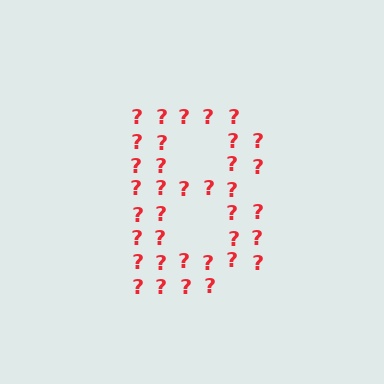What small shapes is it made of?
It is made of small question marks.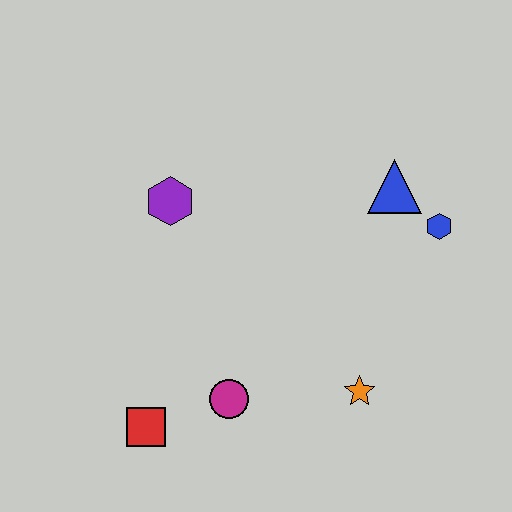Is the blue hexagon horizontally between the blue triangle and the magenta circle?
No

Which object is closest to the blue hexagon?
The blue triangle is closest to the blue hexagon.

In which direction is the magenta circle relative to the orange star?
The magenta circle is to the left of the orange star.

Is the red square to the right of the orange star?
No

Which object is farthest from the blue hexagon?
The red square is farthest from the blue hexagon.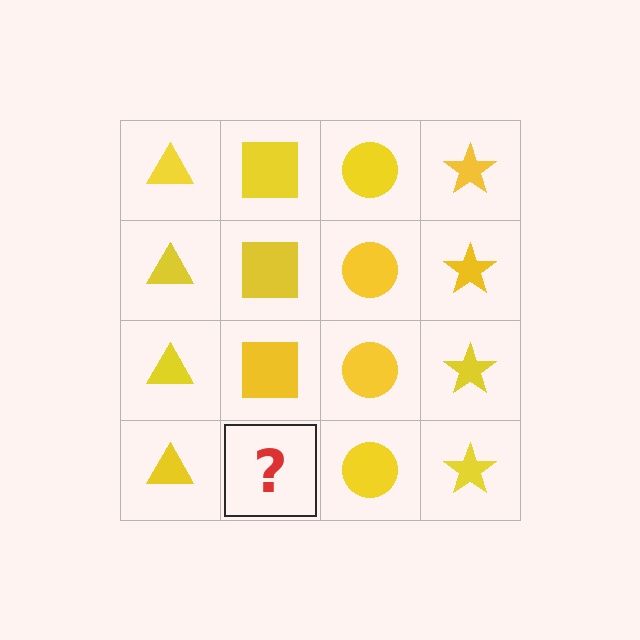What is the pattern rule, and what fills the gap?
The rule is that each column has a consistent shape. The gap should be filled with a yellow square.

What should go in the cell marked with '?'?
The missing cell should contain a yellow square.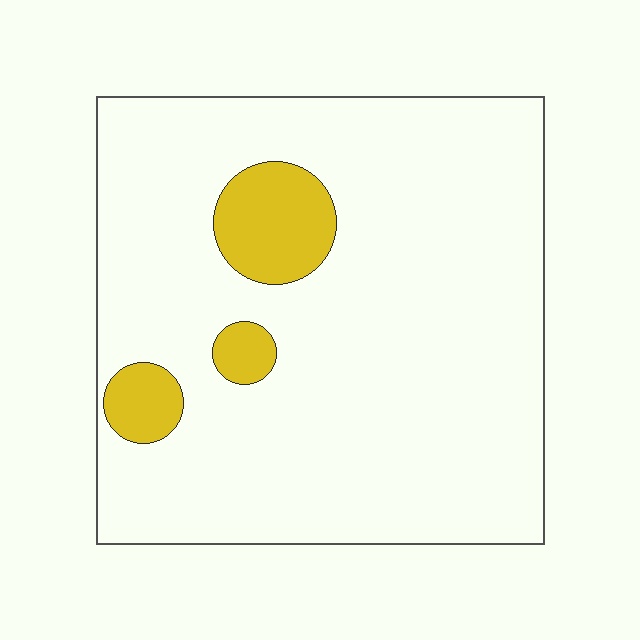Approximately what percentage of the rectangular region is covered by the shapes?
Approximately 10%.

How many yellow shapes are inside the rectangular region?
3.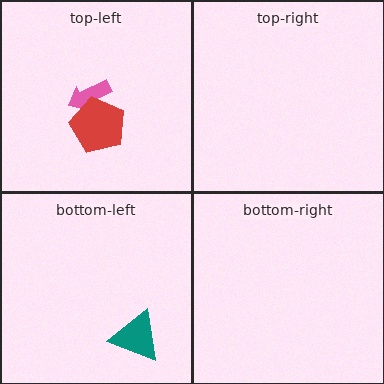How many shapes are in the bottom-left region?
1.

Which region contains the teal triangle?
The bottom-left region.